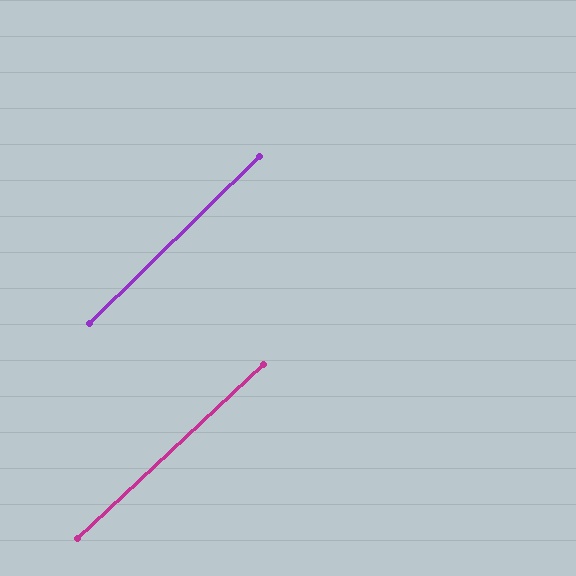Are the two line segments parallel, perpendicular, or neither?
Parallel — their directions differ by only 1.3°.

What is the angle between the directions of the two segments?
Approximately 1 degree.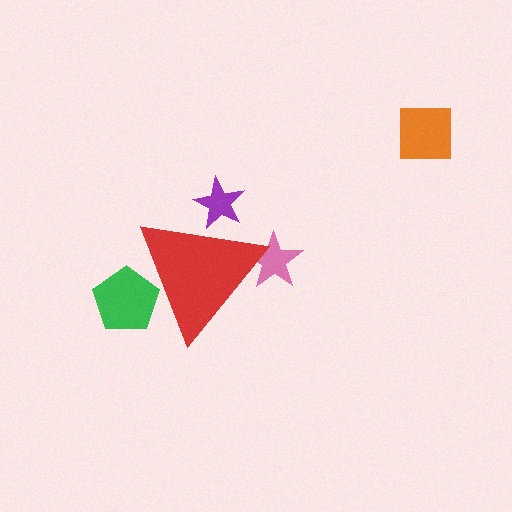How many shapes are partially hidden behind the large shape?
3 shapes are partially hidden.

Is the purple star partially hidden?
Yes, the purple star is partially hidden behind the red triangle.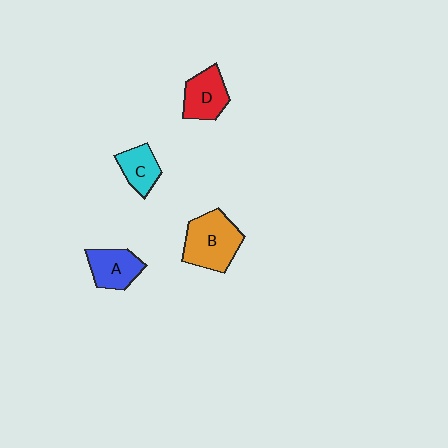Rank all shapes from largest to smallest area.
From largest to smallest: B (orange), D (red), A (blue), C (cyan).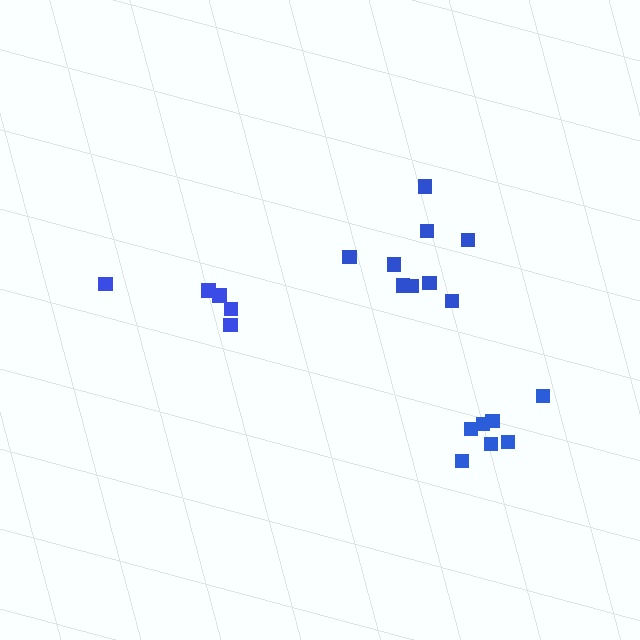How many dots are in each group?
Group 1: 7 dots, Group 2: 5 dots, Group 3: 9 dots (21 total).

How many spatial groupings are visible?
There are 3 spatial groupings.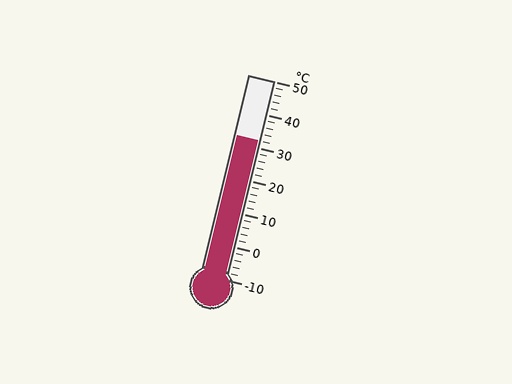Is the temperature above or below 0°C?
The temperature is above 0°C.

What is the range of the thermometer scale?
The thermometer scale ranges from -10°C to 50°C.